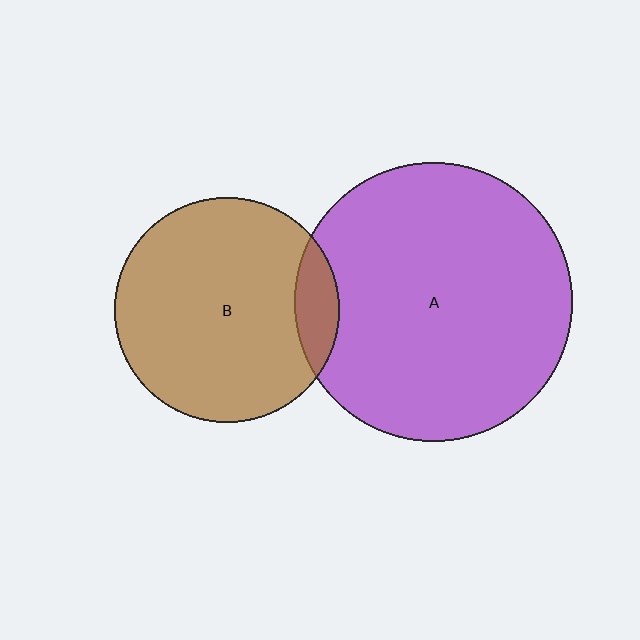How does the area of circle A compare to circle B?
Approximately 1.5 times.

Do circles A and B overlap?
Yes.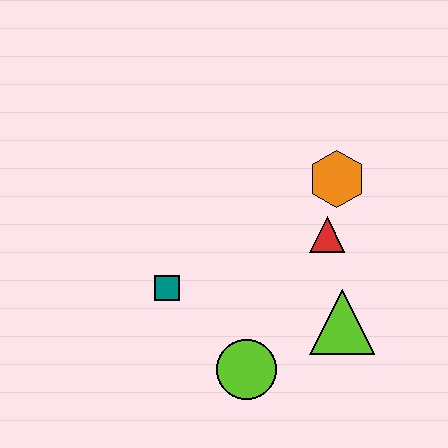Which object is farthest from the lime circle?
The orange hexagon is farthest from the lime circle.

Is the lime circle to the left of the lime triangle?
Yes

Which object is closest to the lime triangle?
The red triangle is closest to the lime triangle.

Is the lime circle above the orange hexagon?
No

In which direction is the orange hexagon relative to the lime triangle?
The orange hexagon is above the lime triangle.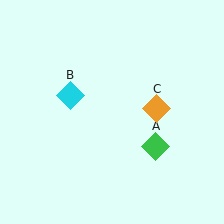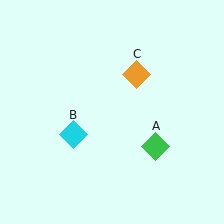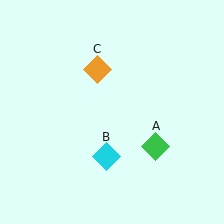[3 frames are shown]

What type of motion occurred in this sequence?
The cyan diamond (object B), orange diamond (object C) rotated counterclockwise around the center of the scene.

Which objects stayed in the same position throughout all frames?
Green diamond (object A) remained stationary.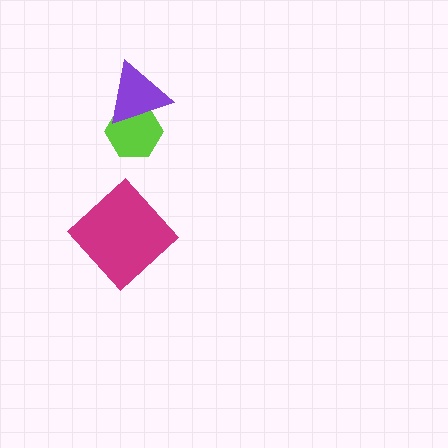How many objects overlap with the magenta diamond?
0 objects overlap with the magenta diamond.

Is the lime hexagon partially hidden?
Yes, it is partially covered by another shape.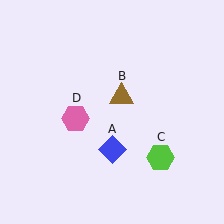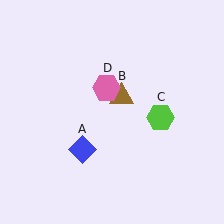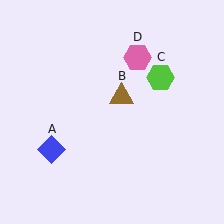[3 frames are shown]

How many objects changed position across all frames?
3 objects changed position: blue diamond (object A), lime hexagon (object C), pink hexagon (object D).